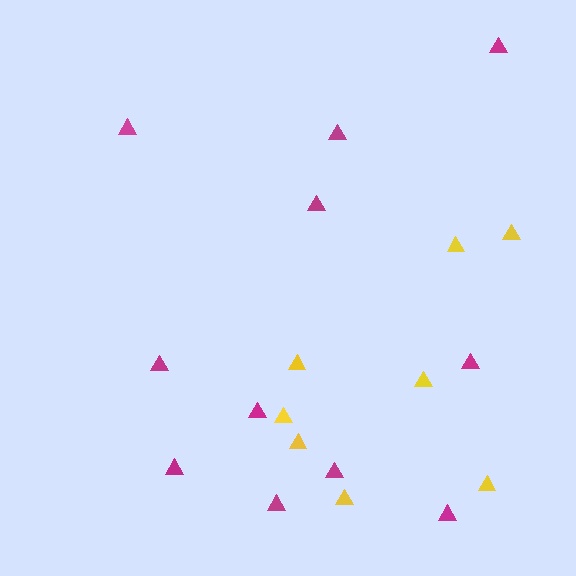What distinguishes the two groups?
There are 2 groups: one group of magenta triangles (11) and one group of yellow triangles (8).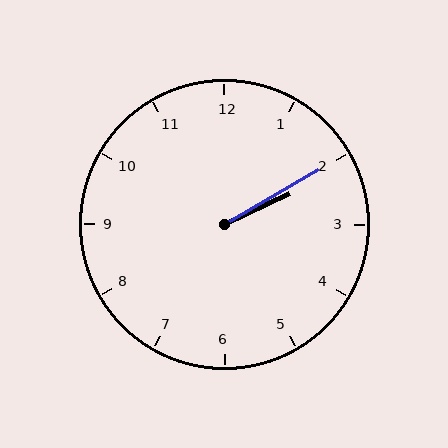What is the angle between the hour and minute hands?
Approximately 5 degrees.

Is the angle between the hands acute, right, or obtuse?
It is acute.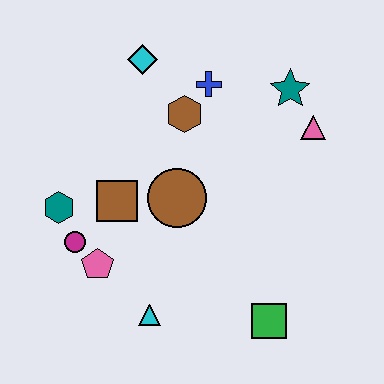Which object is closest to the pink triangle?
The teal star is closest to the pink triangle.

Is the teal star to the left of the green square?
No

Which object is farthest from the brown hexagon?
The green square is farthest from the brown hexagon.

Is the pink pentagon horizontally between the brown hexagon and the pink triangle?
No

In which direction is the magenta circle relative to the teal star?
The magenta circle is to the left of the teal star.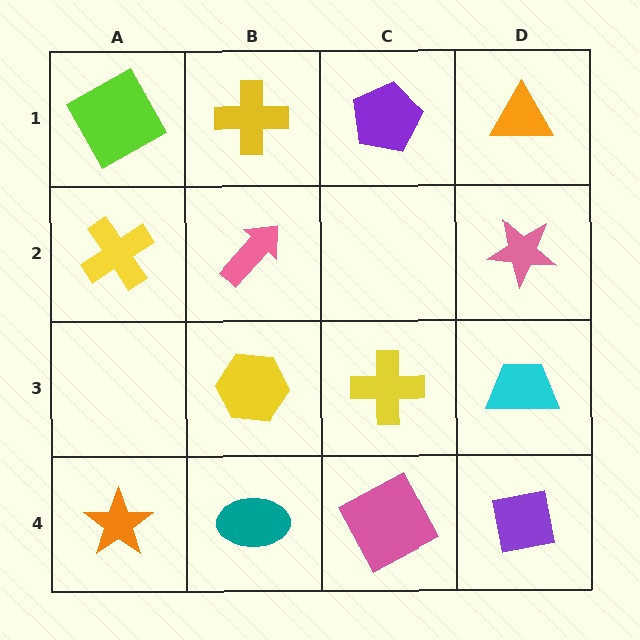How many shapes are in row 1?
4 shapes.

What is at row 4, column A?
An orange star.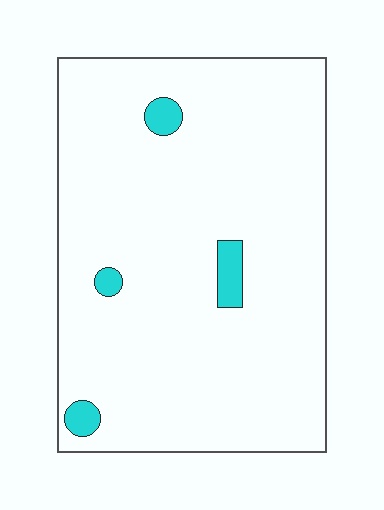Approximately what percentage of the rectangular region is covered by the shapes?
Approximately 5%.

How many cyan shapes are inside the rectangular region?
4.